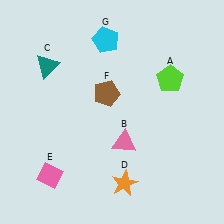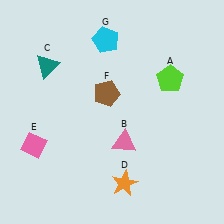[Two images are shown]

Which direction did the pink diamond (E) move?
The pink diamond (E) moved up.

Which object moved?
The pink diamond (E) moved up.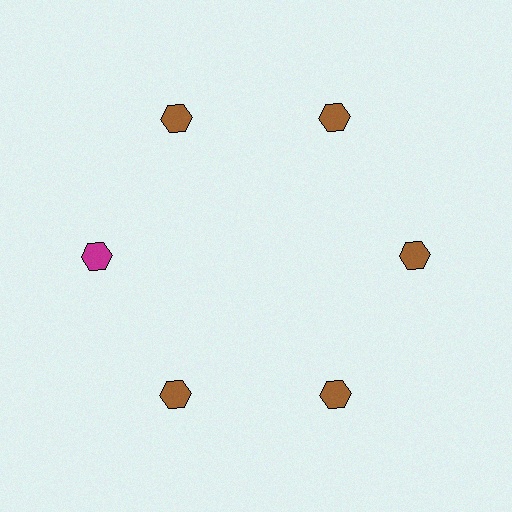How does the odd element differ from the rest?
It has a different color: magenta instead of brown.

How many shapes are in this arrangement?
There are 6 shapes arranged in a ring pattern.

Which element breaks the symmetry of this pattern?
The magenta hexagon at roughly the 9 o'clock position breaks the symmetry. All other shapes are brown hexagons.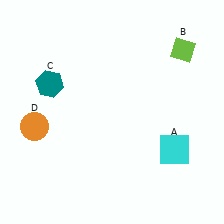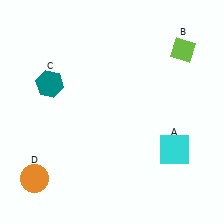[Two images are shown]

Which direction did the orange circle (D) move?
The orange circle (D) moved down.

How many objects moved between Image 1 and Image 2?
1 object moved between the two images.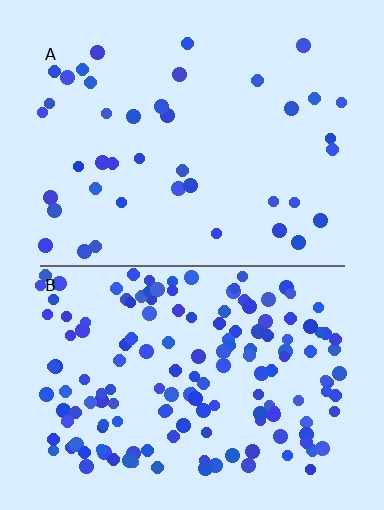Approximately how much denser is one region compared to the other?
Approximately 3.8× — region B over region A.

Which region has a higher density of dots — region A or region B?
B (the bottom).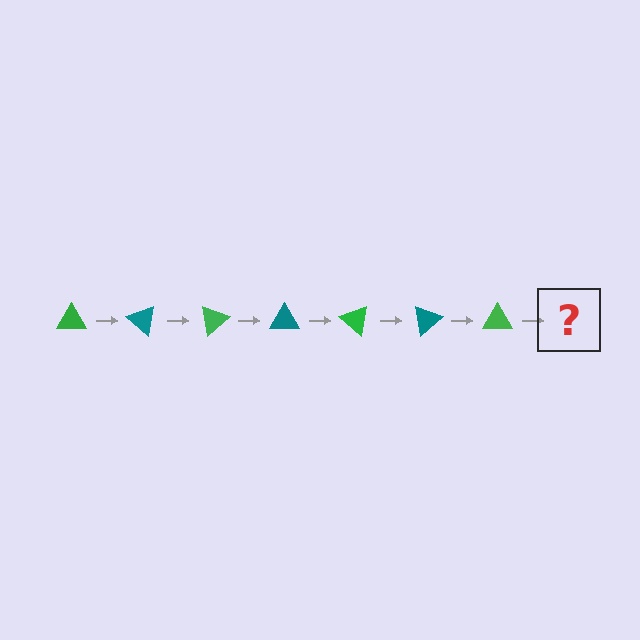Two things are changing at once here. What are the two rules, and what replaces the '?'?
The two rules are that it rotates 40 degrees each step and the color cycles through green and teal. The '?' should be a teal triangle, rotated 280 degrees from the start.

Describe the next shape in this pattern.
It should be a teal triangle, rotated 280 degrees from the start.